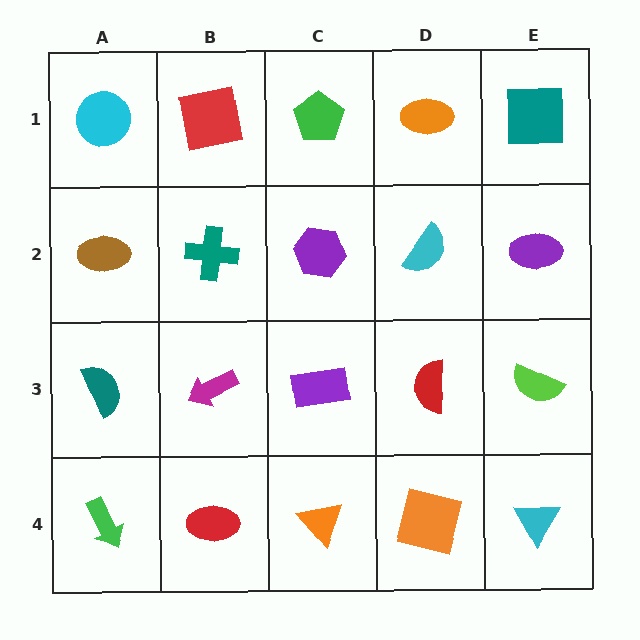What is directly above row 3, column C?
A purple hexagon.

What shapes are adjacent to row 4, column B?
A magenta arrow (row 3, column B), a green arrow (row 4, column A), an orange triangle (row 4, column C).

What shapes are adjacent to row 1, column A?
A brown ellipse (row 2, column A), a red square (row 1, column B).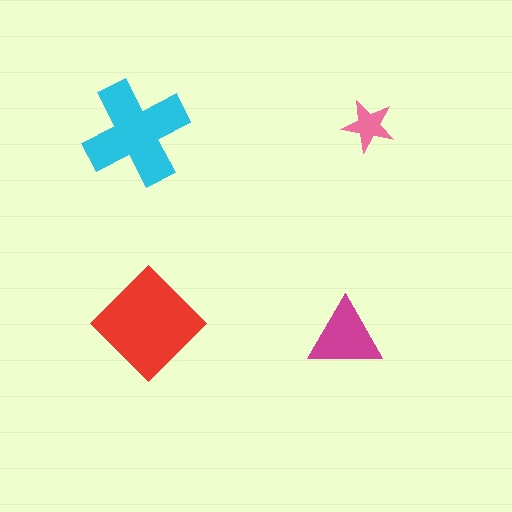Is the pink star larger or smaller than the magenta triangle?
Smaller.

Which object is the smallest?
The pink star.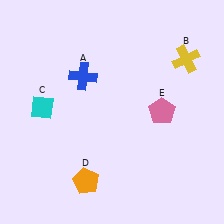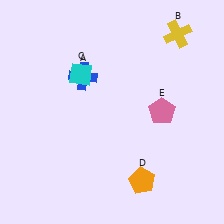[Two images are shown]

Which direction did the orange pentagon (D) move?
The orange pentagon (D) moved right.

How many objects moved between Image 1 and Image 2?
3 objects moved between the two images.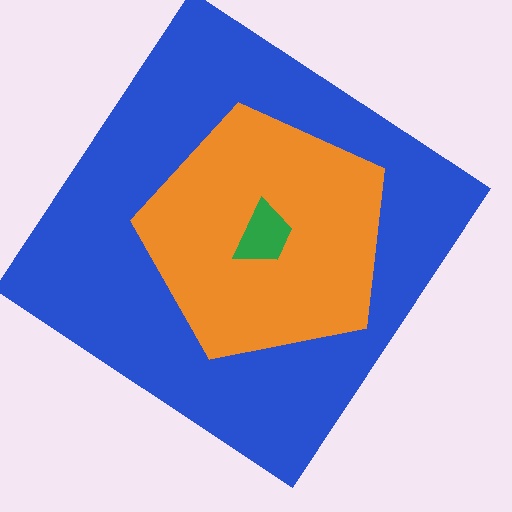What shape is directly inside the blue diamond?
The orange pentagon.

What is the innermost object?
The green trapezoid.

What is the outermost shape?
The blue diamond.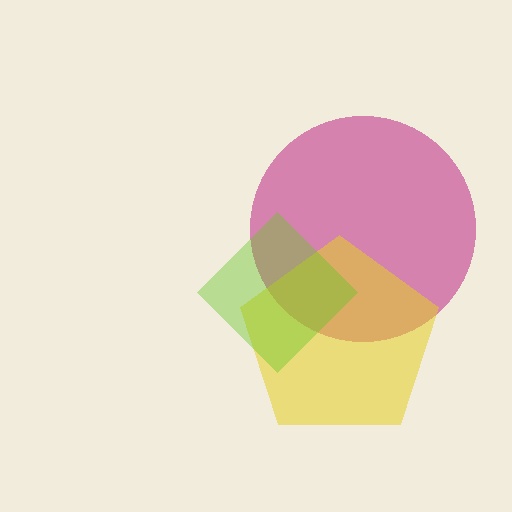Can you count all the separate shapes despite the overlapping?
Yes, there are 3 separate shapes.